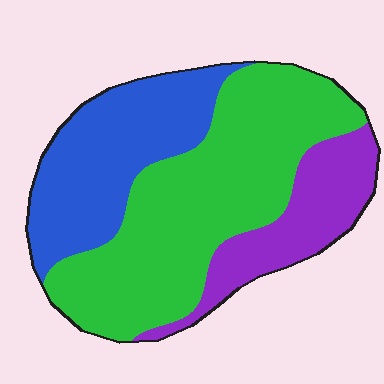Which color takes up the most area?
Green, at roughly 50%.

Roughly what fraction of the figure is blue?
Blue covers about 30% of the figure.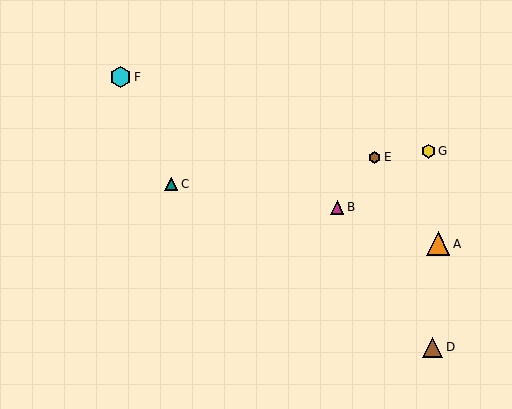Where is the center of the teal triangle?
The center of the teal triangle is at (171, 184).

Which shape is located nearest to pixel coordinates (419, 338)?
The brown triangle (labeled D) at (433, 347) is nearest to that location.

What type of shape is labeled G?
Shape G is a yellow hexagon.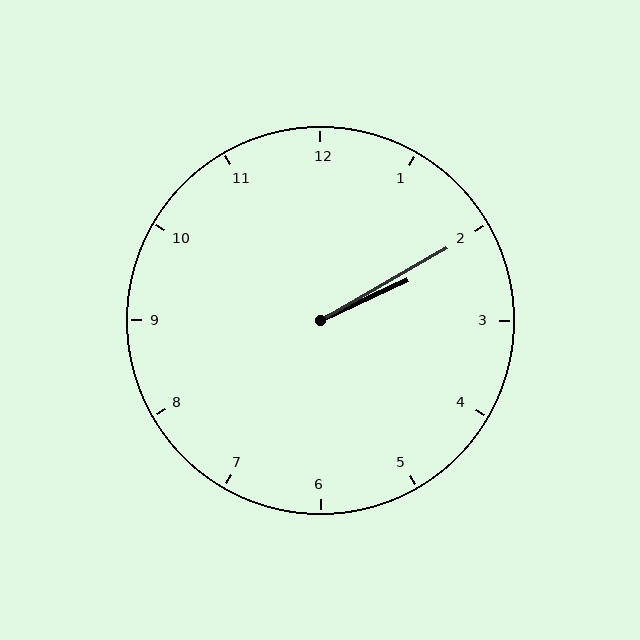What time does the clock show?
2:10.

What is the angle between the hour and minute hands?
Approximately 5 degrees.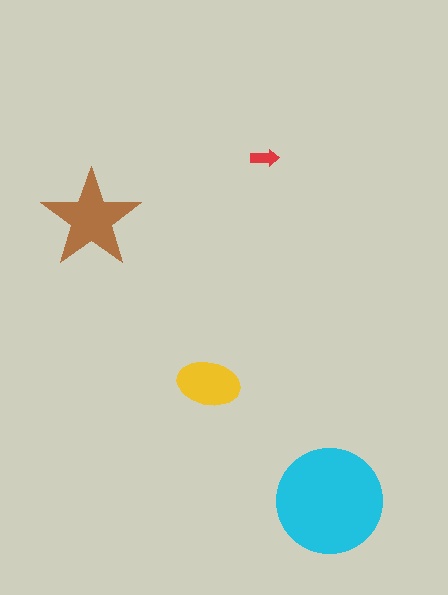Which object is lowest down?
The cyan circle is bottommost.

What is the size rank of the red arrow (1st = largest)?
4th.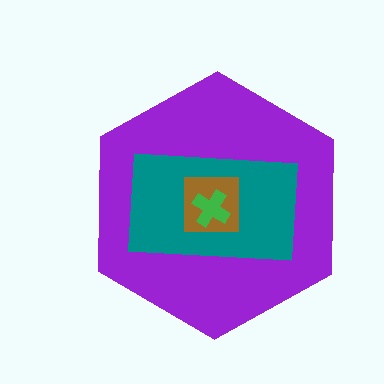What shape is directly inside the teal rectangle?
The brown square.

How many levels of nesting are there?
4.